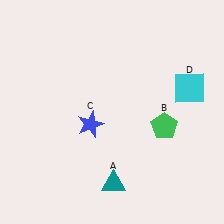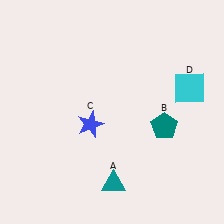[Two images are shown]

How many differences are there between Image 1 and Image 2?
There is 1 difference between the two images.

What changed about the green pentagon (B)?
In Image 1, B is green. In Image 2, it changed to teal.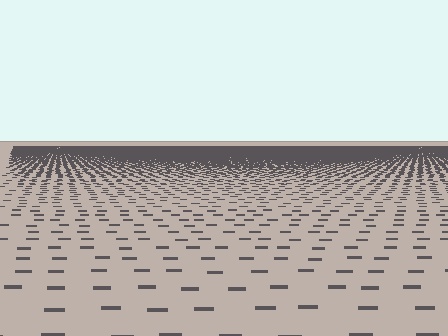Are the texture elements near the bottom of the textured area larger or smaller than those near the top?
Larger. Near the bottom, elements are closer to the viewer and appear at a bigger on-screen size.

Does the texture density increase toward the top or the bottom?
Density increases toward the top.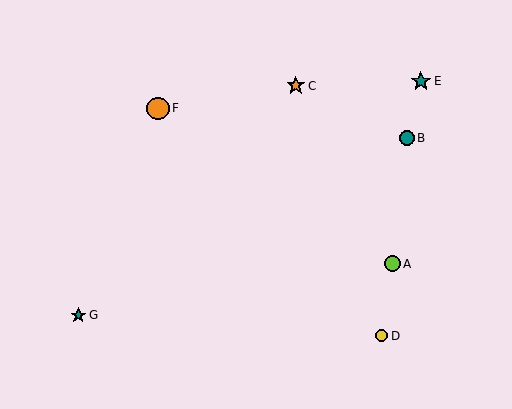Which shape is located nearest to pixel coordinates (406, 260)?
The lime circle (labeled A) at (392, 264) is nearest to that location.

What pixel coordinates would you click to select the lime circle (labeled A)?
Click at (392, 264) to select the lime circle A.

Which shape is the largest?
The orange circle (labeled F) is the largest.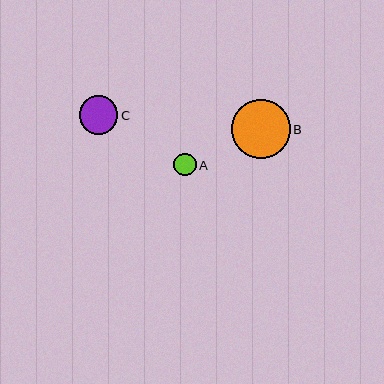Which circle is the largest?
Circle B is the largest with a size of approximately 58 pixels.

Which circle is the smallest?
Circle A is the smallest with a size of approximately 22 pixels.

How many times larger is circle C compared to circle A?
Circle C is approximately 1.7 times the size of circle A.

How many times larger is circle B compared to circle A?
Circle B is approximately 2.6 times the size of circle A.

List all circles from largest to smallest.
From largest to smallest: B, C, A.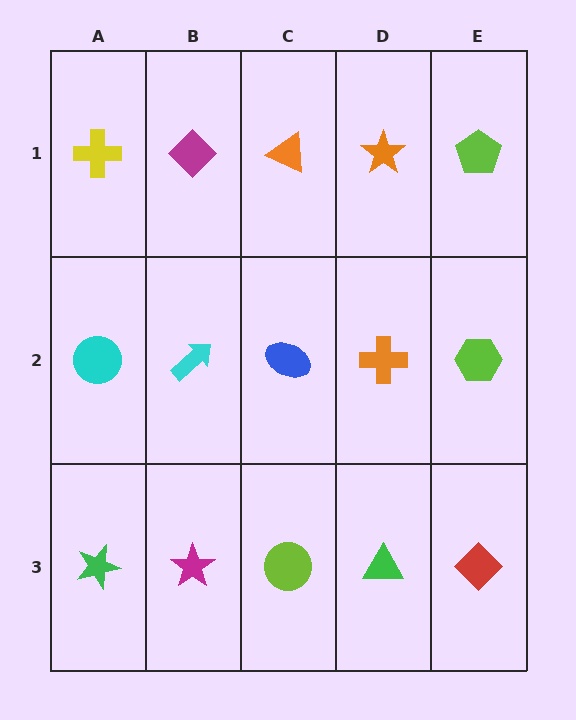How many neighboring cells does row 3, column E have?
2.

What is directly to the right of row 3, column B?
A lime circle.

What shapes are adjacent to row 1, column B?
A cyan arrow (row 2, column B), a yellow cross (row 1, column A), an orange triangle (row 1, column C).